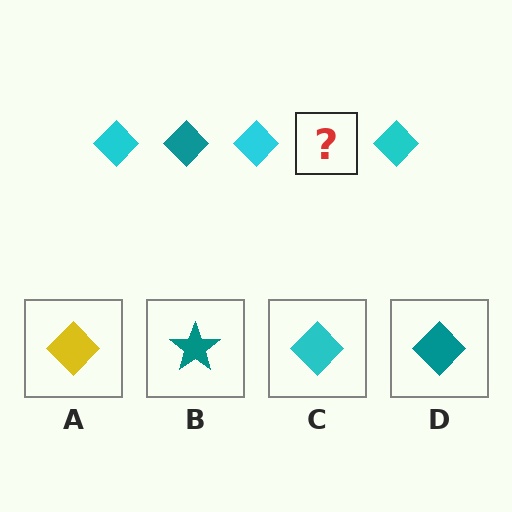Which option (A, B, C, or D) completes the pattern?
D.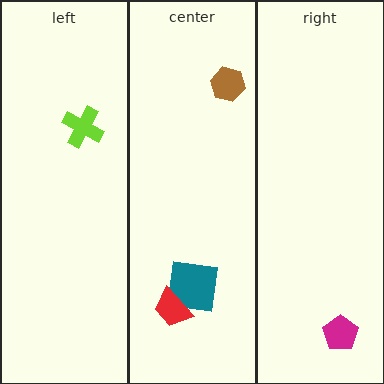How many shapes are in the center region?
3.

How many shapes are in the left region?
1.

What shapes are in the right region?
The magenta pentagon.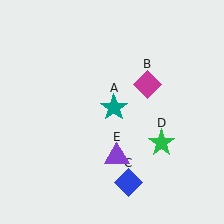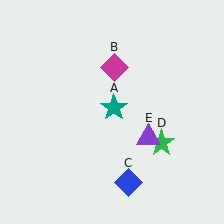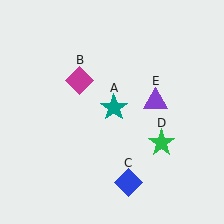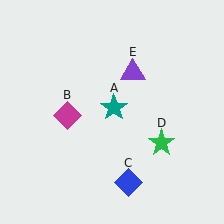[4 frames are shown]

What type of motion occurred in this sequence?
The magenta diamond (object B), purple triangle (object E) rotated counterclockwise around the center of the scene.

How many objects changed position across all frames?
2 objects changed position: magenta diamond (object B), purple triangle (object E).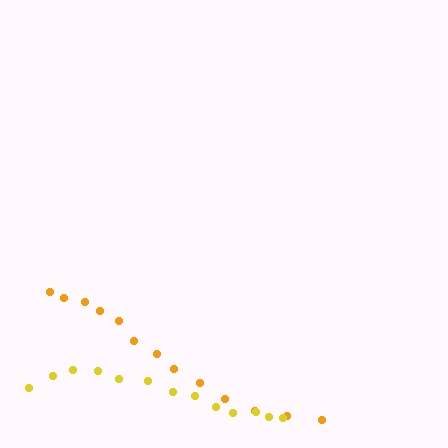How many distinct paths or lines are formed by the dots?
There are 2 distinct paths.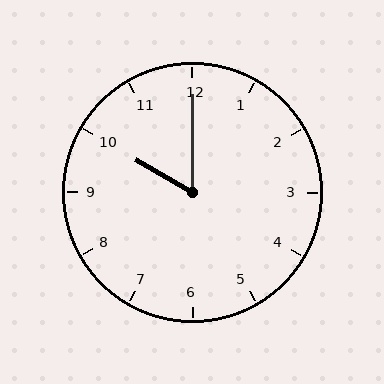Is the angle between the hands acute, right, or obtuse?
It is acute.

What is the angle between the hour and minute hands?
Approximately 60 degrees.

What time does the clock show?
10:00.